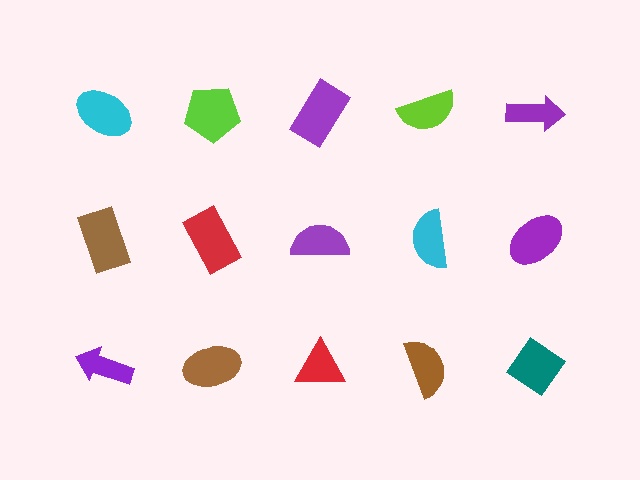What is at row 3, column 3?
A red triangle.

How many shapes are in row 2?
5 shapes.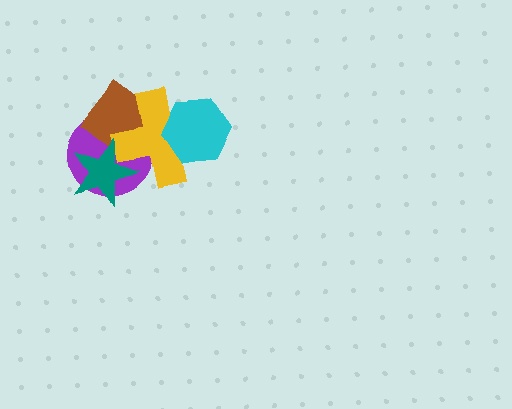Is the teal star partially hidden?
No, no other shape covers it.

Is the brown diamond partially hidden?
Yes, it is partially covered by another shape.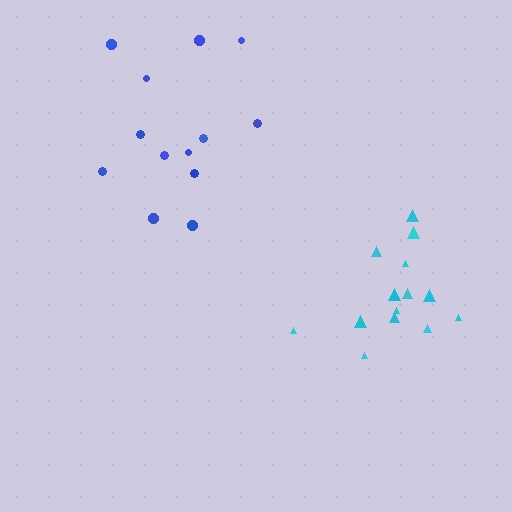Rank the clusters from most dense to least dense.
cyan, blue.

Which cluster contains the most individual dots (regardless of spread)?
Cyan (14).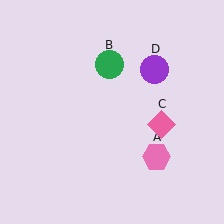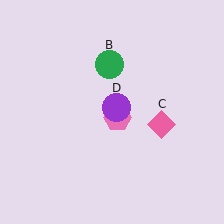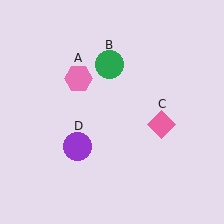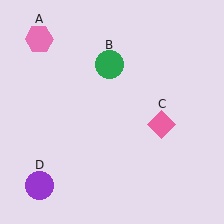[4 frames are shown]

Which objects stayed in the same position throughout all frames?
Green circle (object B) and pink diamond (object C) remained stationary.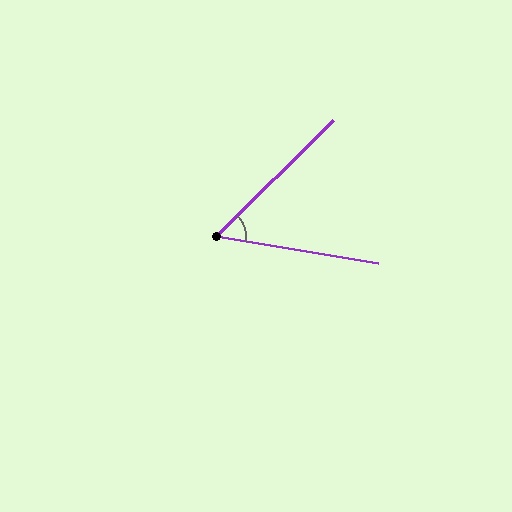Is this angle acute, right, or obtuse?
It is acute.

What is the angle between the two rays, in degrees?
Approximately 54 degrees.